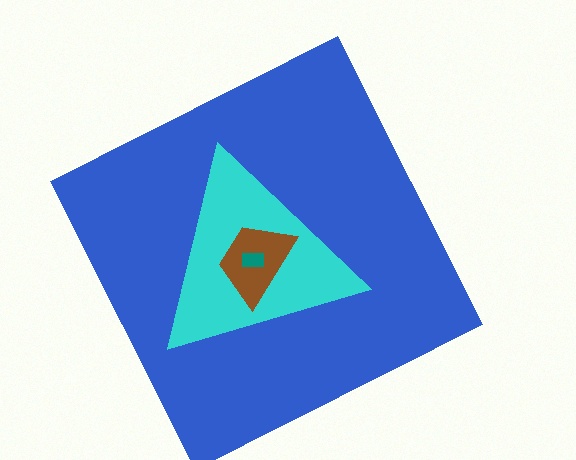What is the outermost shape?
The blue square.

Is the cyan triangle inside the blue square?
Yes.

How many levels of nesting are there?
4.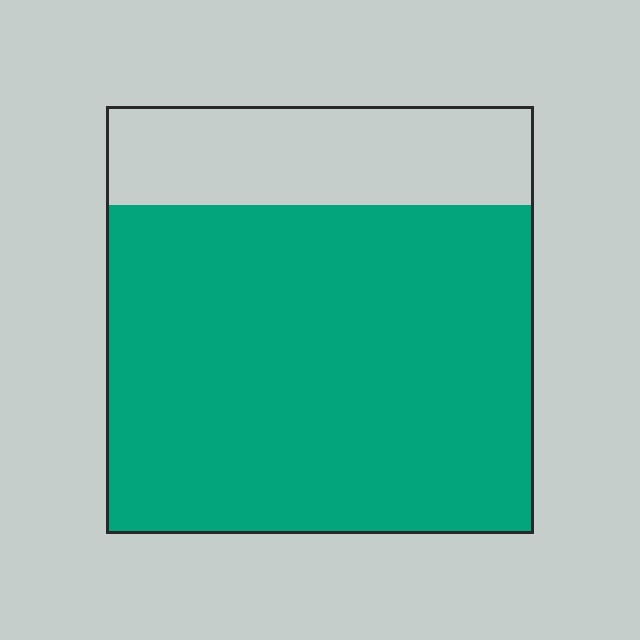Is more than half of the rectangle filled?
Yes.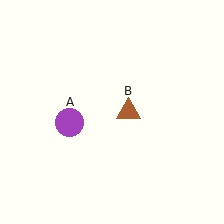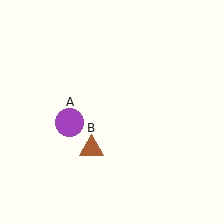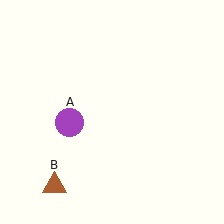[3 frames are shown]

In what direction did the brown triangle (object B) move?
The brown triangle (object B) moved down and to the left.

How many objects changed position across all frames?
1 object changed position: brown triangle (object B).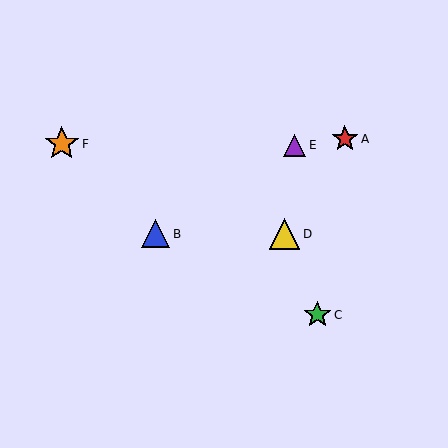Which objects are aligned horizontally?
Objects B, D are aligned horizontally.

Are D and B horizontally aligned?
Yes, both are at y≈234.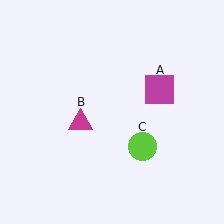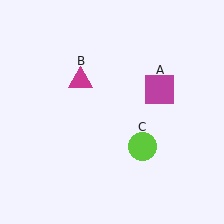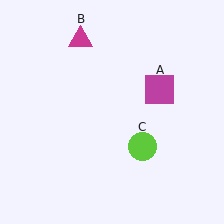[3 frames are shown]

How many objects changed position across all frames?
1 object changed position: magenta triangle (object B).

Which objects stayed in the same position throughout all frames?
Magenta square (object A) and lime circle (object C) remained stationary.